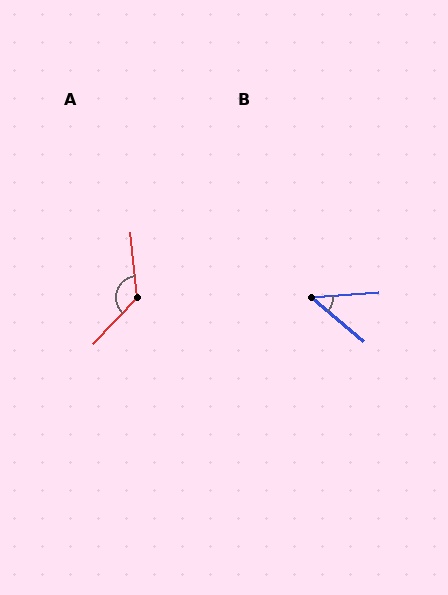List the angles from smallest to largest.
B (44°), A (131°).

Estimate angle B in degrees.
Approximately 44 degrees.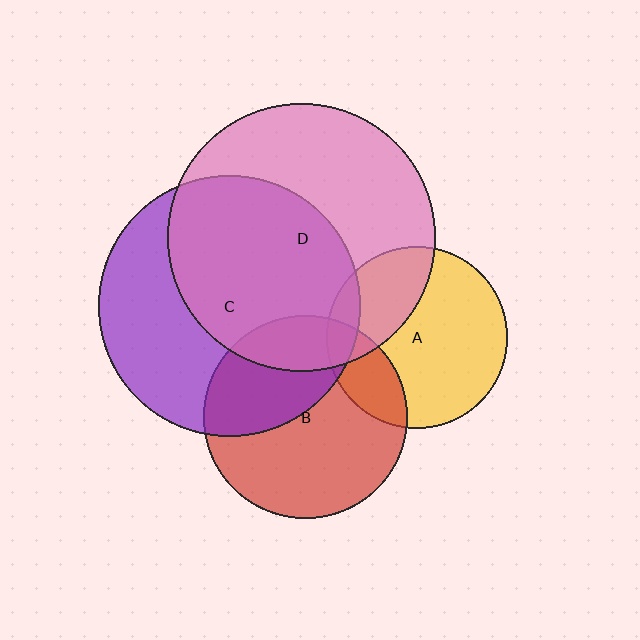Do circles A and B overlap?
Yes.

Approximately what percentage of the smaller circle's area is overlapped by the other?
Approximately 20%.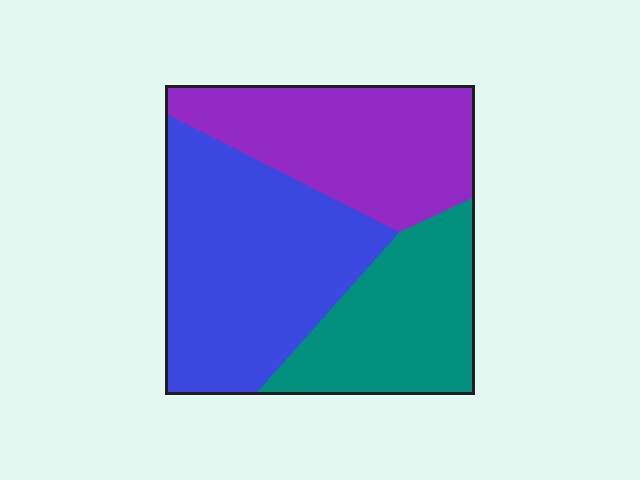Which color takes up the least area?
Teal, at roughly 25%.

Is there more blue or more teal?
Blue.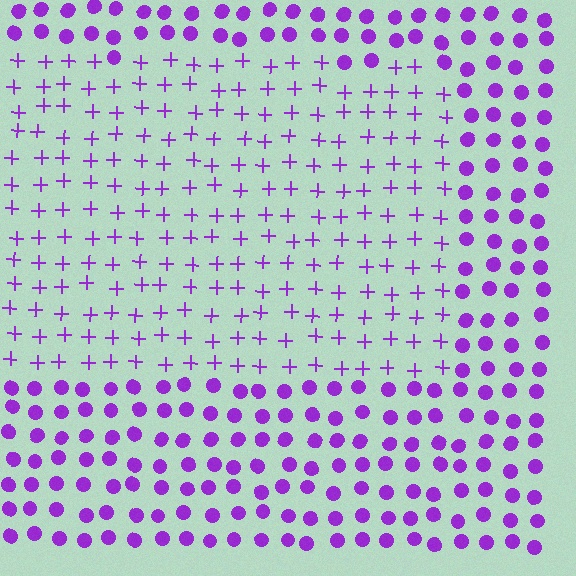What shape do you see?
I see a rectangle.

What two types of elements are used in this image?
The image uses plus signs inside the rectangle region and circles outside it.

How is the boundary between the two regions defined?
The boundary is defined by a change in element shape: plus signs inside vs. circles outside. All elements share the same color and spacing.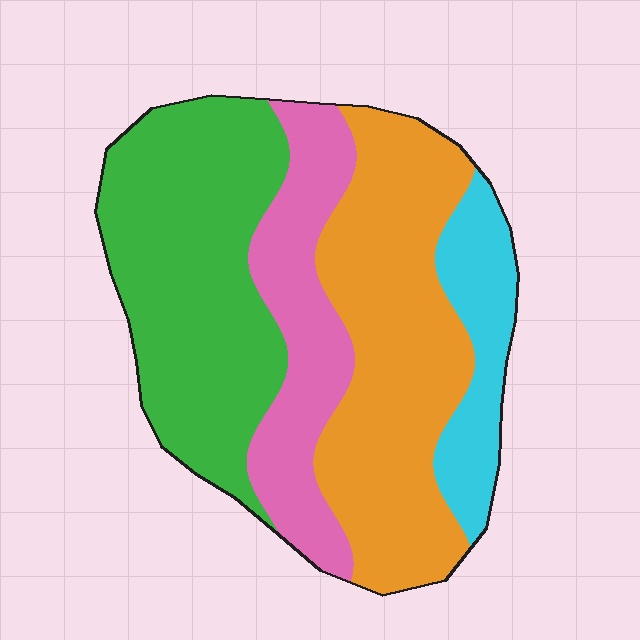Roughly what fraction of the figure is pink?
Pink covers about 20% of the figure.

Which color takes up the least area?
Cyan, at roughly 10%.